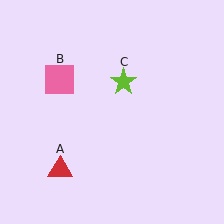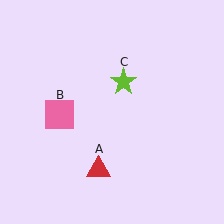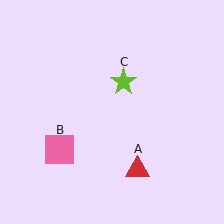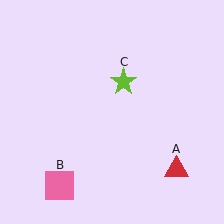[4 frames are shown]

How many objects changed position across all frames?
2 objects changed position: red triangle (object A), pink square (object B).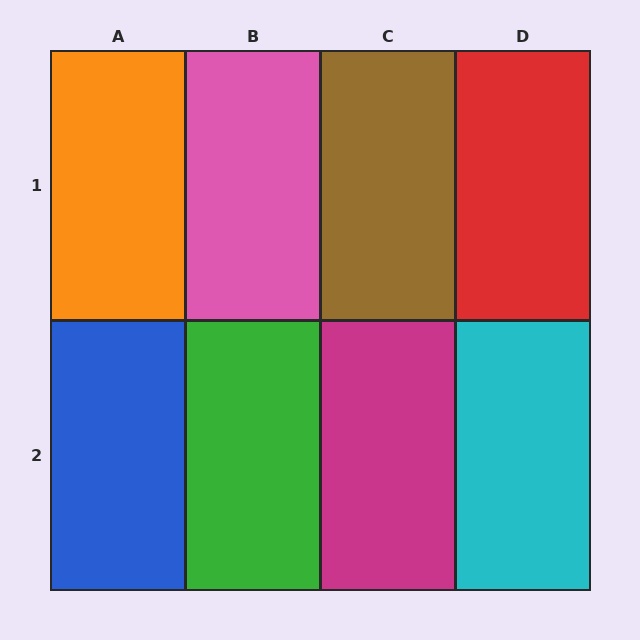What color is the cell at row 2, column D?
Cyan.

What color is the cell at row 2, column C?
Magenta.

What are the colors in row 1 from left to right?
Orange, pink, brown, red.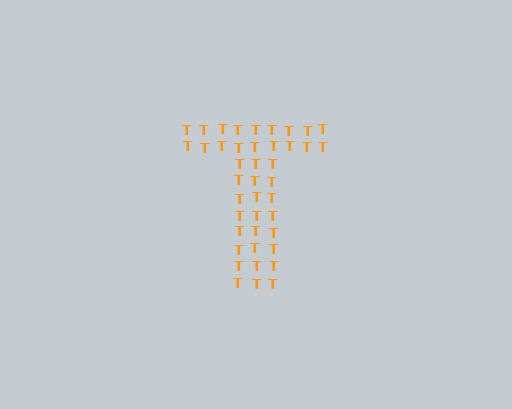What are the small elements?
The small elements are letter T's.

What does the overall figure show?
The overall figure shows the letter T.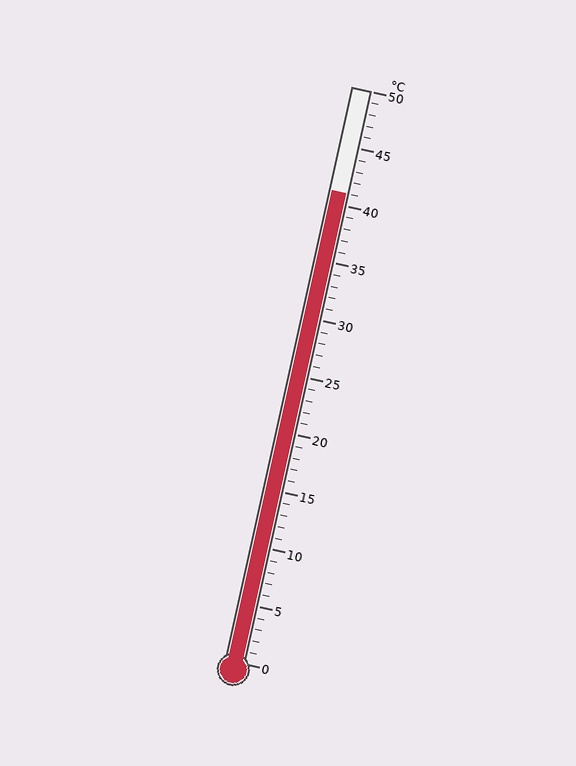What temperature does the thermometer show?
The thermometer shows approximately 41°C.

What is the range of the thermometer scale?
The thermometer scale ranges from 0°C to 50°C.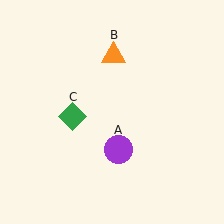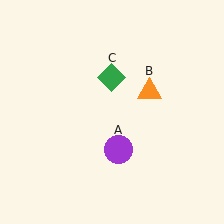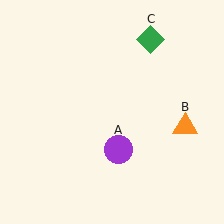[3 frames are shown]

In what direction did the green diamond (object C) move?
The green diamond (object C) moved up and to the right.